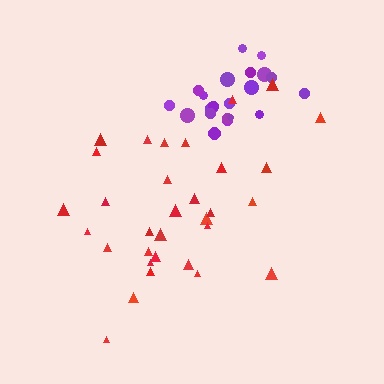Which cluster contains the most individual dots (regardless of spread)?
Red (32).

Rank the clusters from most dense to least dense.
purple, red.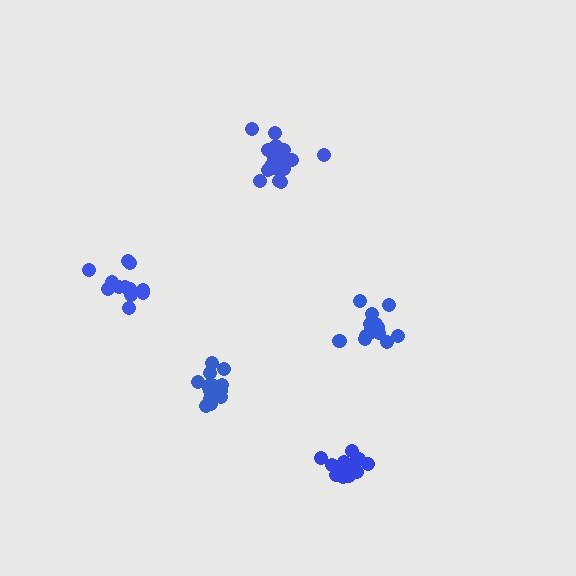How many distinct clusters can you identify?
There are 5 distinct clusters.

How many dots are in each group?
Group 1: 15 dots, Group 2: 12 dots, Group 3: 18 dots, Group 4: 13 dots, Group 5: 14 dots (72 total).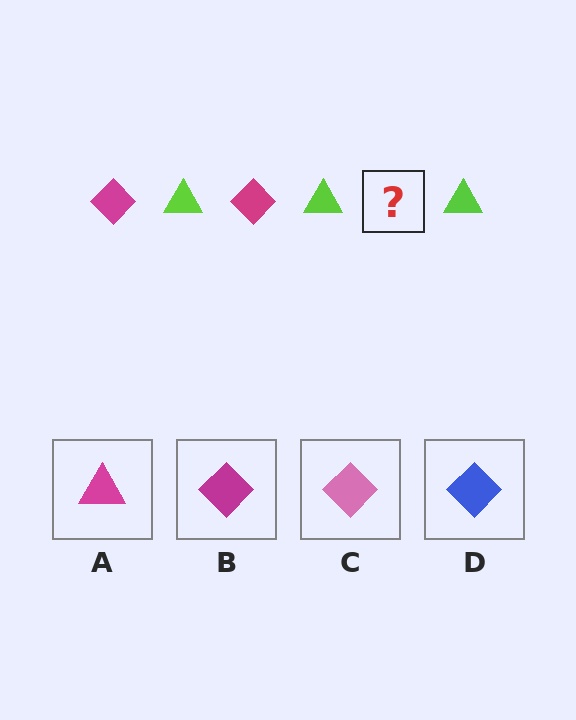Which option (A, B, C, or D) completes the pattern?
B.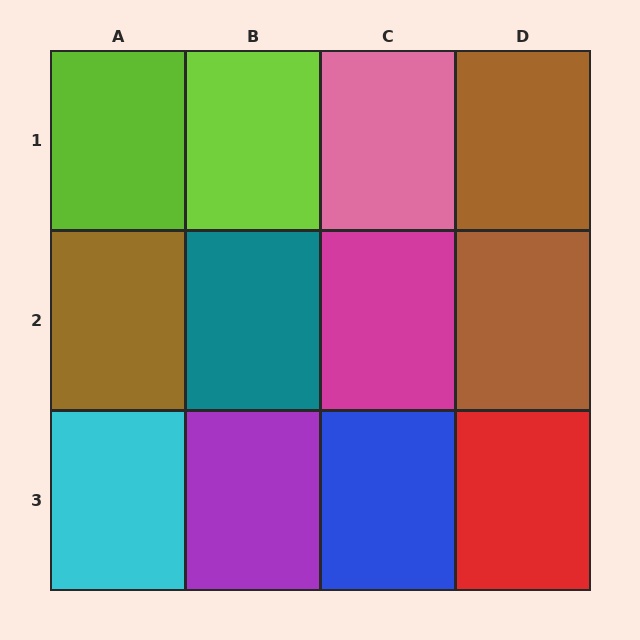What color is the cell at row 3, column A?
Cyan.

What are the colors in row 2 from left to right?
Brown, teal, magenta, brown.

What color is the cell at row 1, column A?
Lime.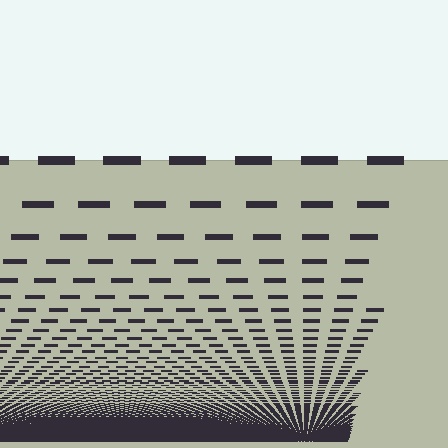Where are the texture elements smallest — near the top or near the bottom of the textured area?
Near the bottom.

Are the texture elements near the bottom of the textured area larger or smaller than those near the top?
Smaller. The gradient is inverted — elements near the bottom are smaller and denser.